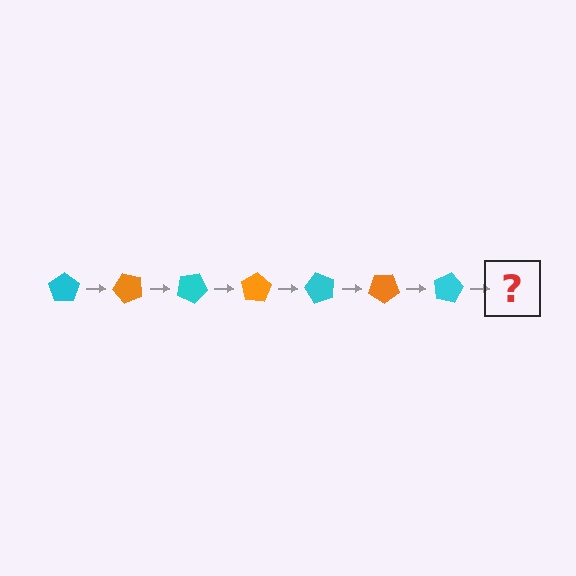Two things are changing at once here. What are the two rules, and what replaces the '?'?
The two rules are that it rotates 50 degrees each step and the color cycles through cyan and orange. The '?' should be an orange pentagon, rotated 350 degrees from the start.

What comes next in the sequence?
The next element should be an orange pentagon, rotated 350 degrees from the start.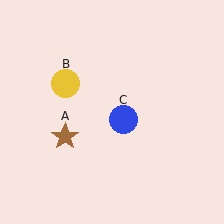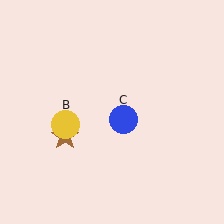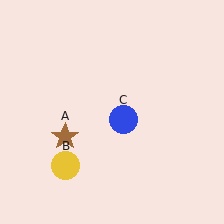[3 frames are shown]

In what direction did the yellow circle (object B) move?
The yellow circle (object B) moved down.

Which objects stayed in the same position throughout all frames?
Brown star (object A) and blue circle (object C) remained stationary.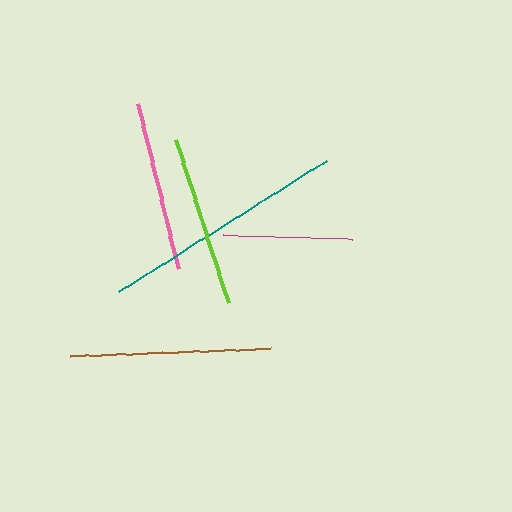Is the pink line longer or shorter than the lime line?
The lime line is longer than the pink line.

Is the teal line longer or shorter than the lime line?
The teal line is longer than the lime line.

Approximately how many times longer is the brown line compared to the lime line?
The brown line is approximately 1.2 times the length of the lime line.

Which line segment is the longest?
The teal line is the longest at approximately 246 pixels.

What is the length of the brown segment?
The brown segment is approximately 200 pixels long.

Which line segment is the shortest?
The magenta line is the shortest at approximately 130 pixels.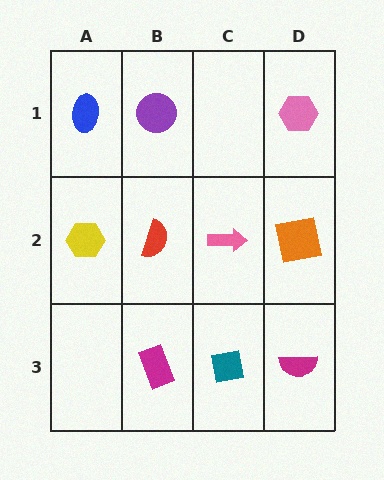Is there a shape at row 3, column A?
No, that cell is empty.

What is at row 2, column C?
A pink arrow.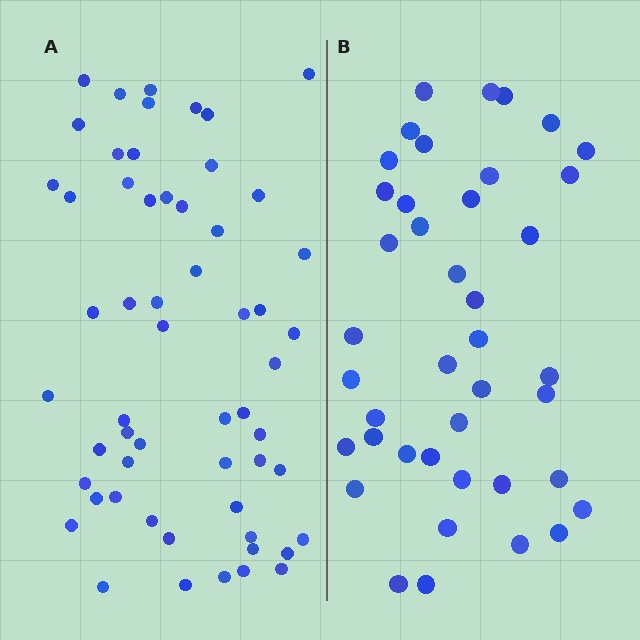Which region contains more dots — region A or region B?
Region A (the left region) has more dots.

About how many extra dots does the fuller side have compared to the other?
Region A has approximately 15 more dots than region B.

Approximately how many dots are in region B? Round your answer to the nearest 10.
About 40 dots. (The exact count is 41, which rounds to 40.)